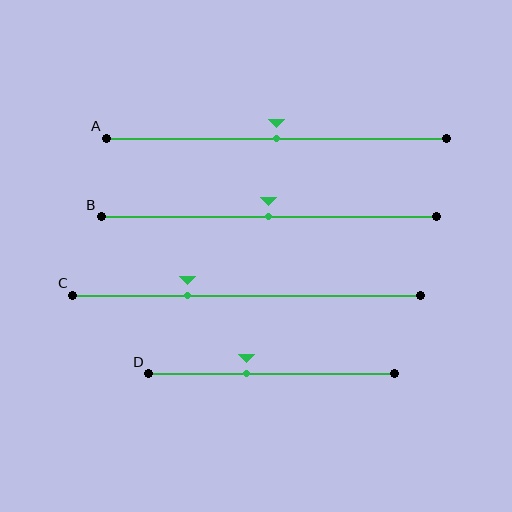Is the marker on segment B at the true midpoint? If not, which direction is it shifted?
Yes, the marker on segment B is at the true midpoint.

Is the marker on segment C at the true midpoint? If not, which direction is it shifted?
No, the marker on segment C is shifted to the left by about 17% of the segment length.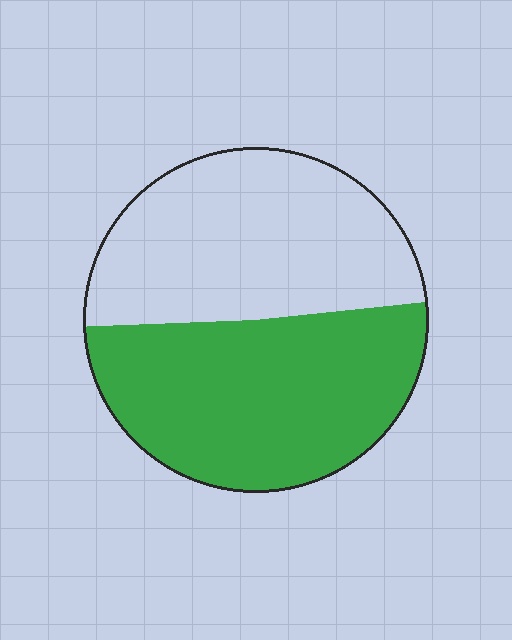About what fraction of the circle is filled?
About one half (1/2).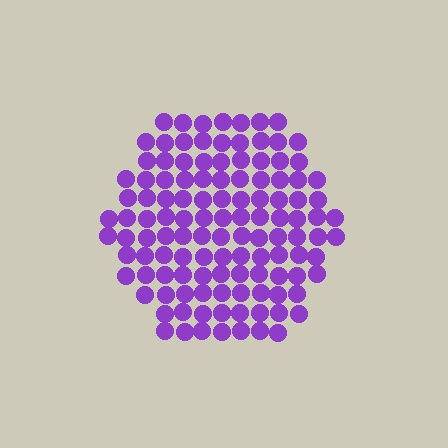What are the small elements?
The small elements are circles.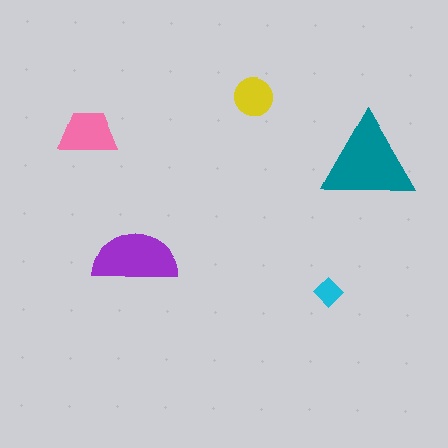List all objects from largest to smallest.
The teal triangle, the purple semicircle, the pink trapezoid, the yellow circle, the cyan diamond.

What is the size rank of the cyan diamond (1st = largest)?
5th.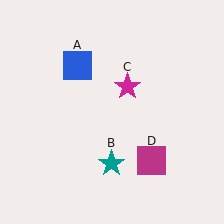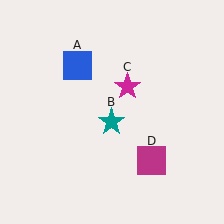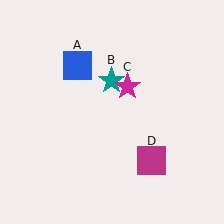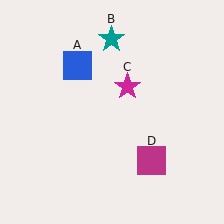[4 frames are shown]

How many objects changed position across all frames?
1 object changed position: teal star (object B).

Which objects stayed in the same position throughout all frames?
Blue square (object A) and magenta star (object C) and magenta square (object D) remained stationary.